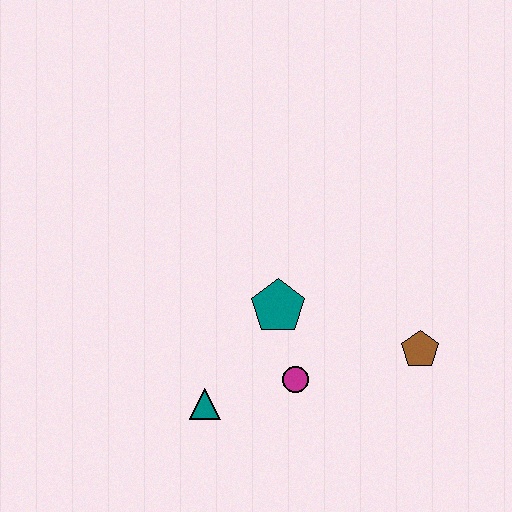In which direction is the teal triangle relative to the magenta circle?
The teal triangle is to the left of the magenta circle.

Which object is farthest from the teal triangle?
The brown pentagon is farthest from the teal triangle.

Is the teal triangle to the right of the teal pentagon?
No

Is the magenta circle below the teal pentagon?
Yes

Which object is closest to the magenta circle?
The teal pentagon is closest to the magenta circle.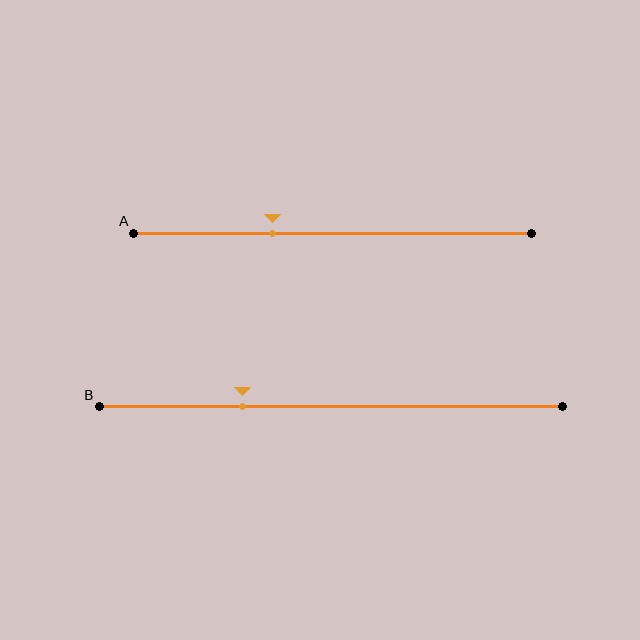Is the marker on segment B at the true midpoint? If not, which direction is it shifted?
No, the marker on segment B is shifted to the left by about 19% of the segment length.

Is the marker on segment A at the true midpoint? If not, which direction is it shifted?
No, the marker on segment A is shifted to the left by about 15% of the segment length.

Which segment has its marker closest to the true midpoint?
Segment A has its marker closest to the true midpoint.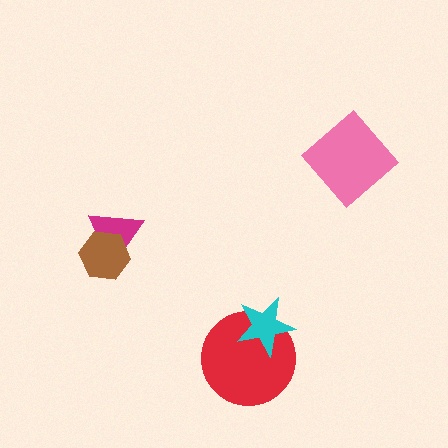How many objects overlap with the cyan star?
1 object overlaps with the cyan star.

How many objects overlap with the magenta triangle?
1 object overlaps with the magenta triangle.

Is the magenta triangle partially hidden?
Yes, it is partially covered by another shape.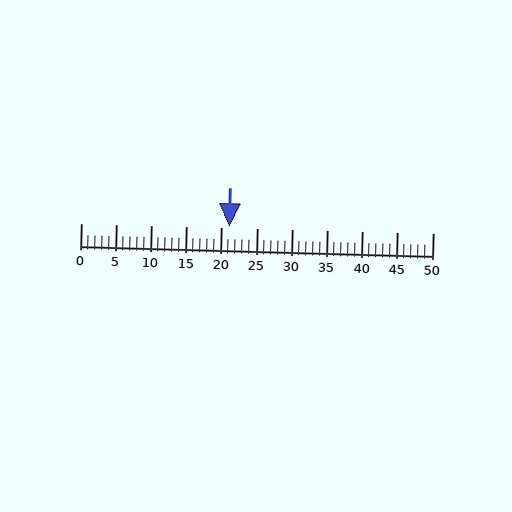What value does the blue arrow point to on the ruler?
The blue arrow points to approximately 21.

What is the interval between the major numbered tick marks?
The major tick marks are spaced 5 units apart.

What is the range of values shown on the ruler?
The ruler shows values from 0 to 50.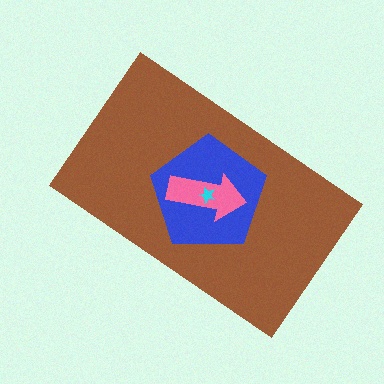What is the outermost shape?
The brown rectangle.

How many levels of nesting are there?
4.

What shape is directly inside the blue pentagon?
The pink arrow.